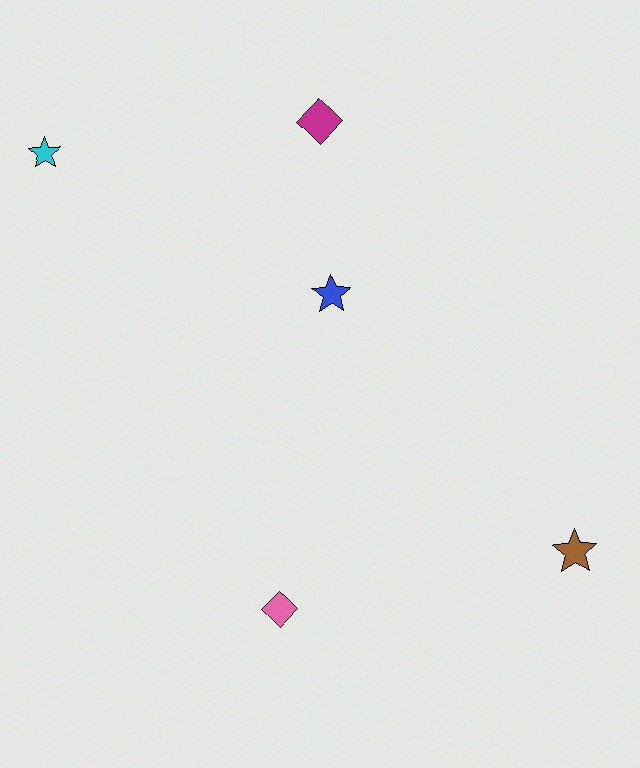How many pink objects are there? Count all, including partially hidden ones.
There is 1 pink object.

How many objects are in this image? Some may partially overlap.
There are 5 objects.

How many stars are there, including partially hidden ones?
There are 3 stars.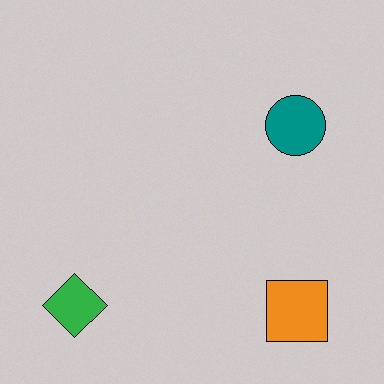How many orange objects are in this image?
There is 1 orange object.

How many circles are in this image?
There is 1 circle.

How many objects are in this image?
There are 3 objects.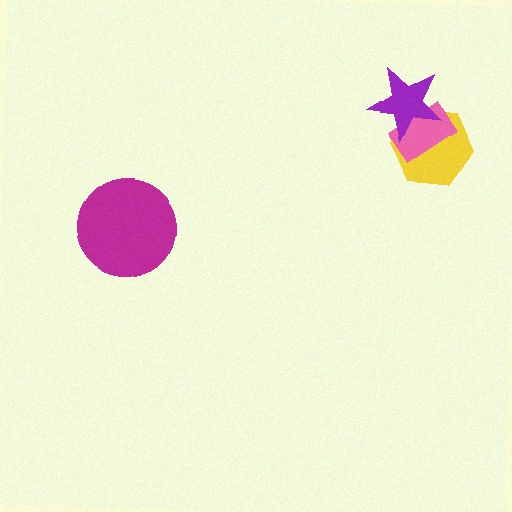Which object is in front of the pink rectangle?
The purple star is in front of the pink rectangle.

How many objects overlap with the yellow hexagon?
2 objects overlap with the yellow hexagon.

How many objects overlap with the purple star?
2 objects overlap with the purple star.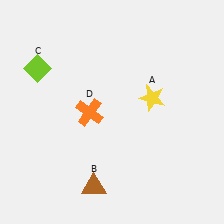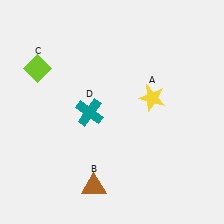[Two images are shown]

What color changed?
The cross (D) changed from orange in Image 1 to teal in Image 2.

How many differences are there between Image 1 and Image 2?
There is 1 difference between the two images.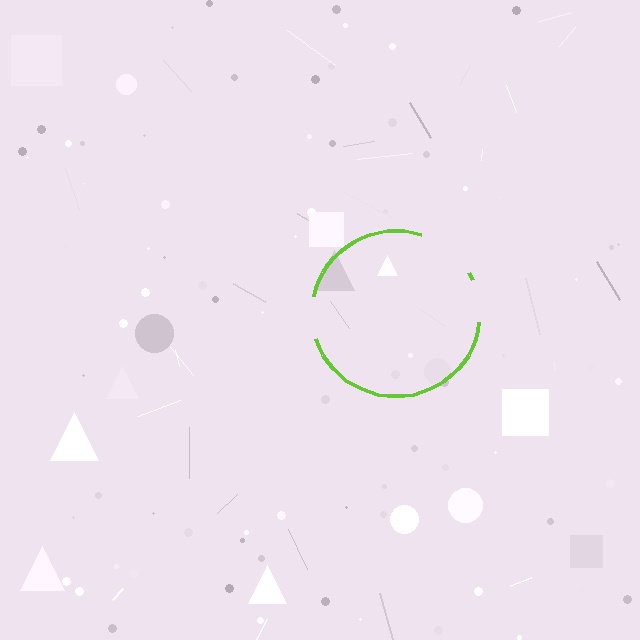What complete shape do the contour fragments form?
The contour fragments form a circle.